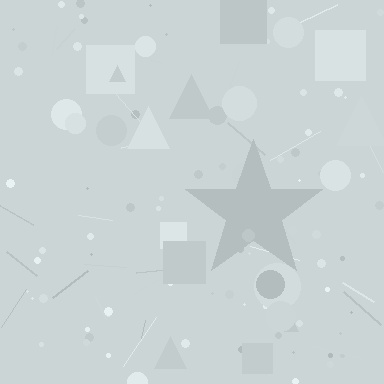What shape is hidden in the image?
A star is hidden in the image.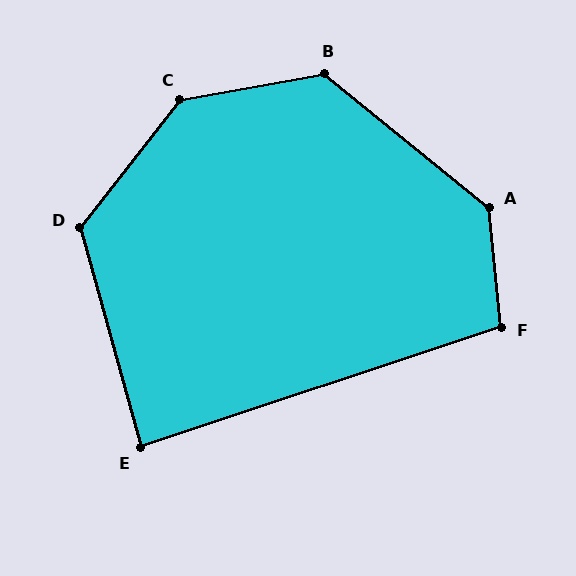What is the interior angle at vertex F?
Approximately 103 degrees (obtuse).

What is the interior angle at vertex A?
Approximately 135 degrees (obtuse).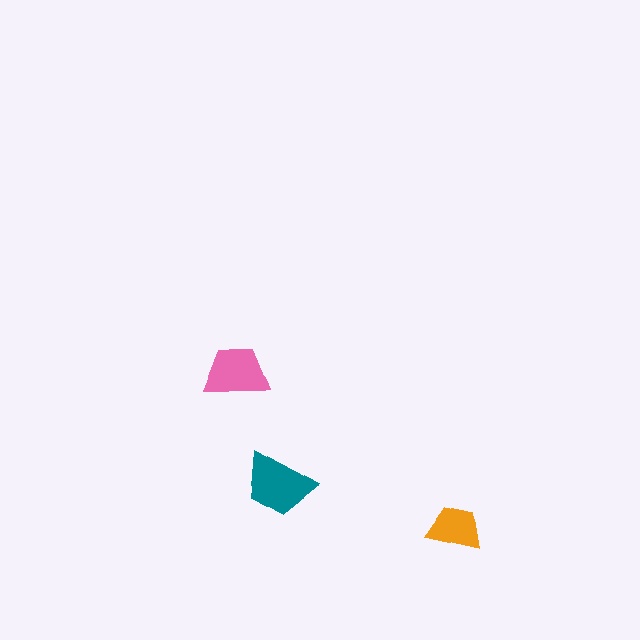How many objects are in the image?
There are 3 objects in the image.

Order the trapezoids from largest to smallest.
the teal one, the pink one, the orange one.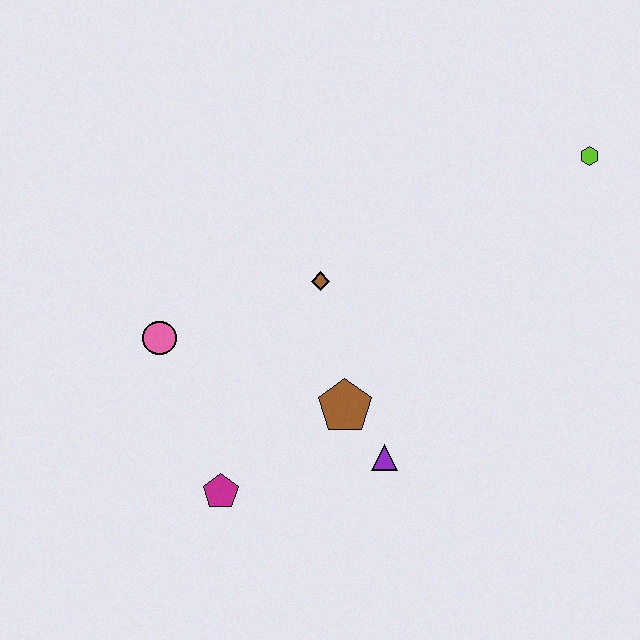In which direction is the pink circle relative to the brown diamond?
The pink circle is to the left of the brown diamond.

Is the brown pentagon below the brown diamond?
Yes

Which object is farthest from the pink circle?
The lime hexagon is farthest from the pink circle.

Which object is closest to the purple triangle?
The brown pentagon is closest to the purple triangle.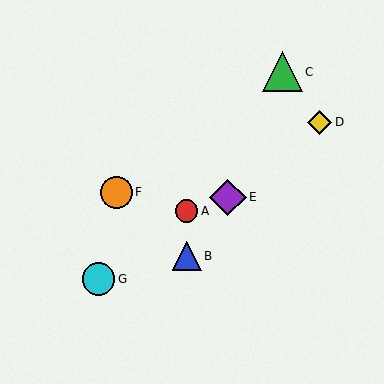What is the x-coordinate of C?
Object C is at x≈282.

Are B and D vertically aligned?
No, B is at x≈187 and D is at x≈320.